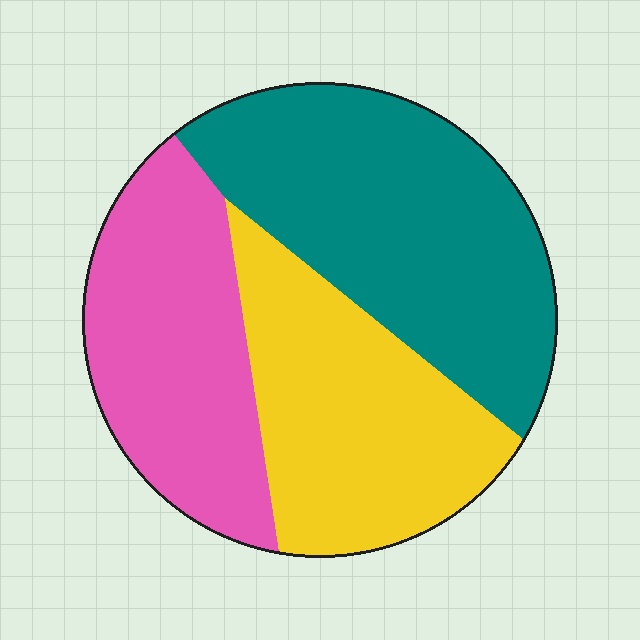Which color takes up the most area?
Teal, at roughly 40%.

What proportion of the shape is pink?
Pink covers roughly 30% of the shape.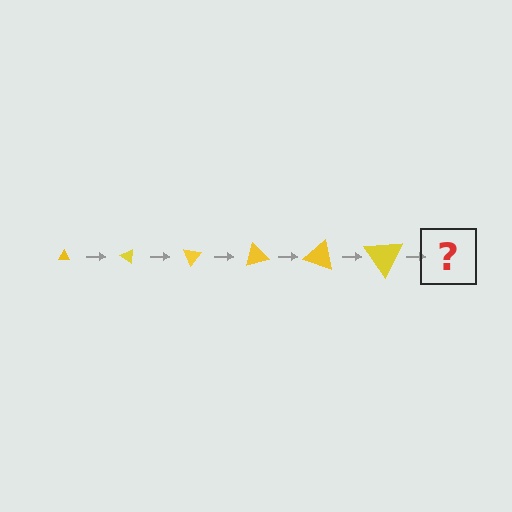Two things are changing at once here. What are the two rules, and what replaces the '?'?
The two rules are that the triangle grows larger each step and it rotates 35 degrees each step. The '?' should be a triangle, larger than the previous one and rotated 210 degrees from the start.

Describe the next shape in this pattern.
It should be a triangle, larger than the previous one and rotated 210 degrees from the start.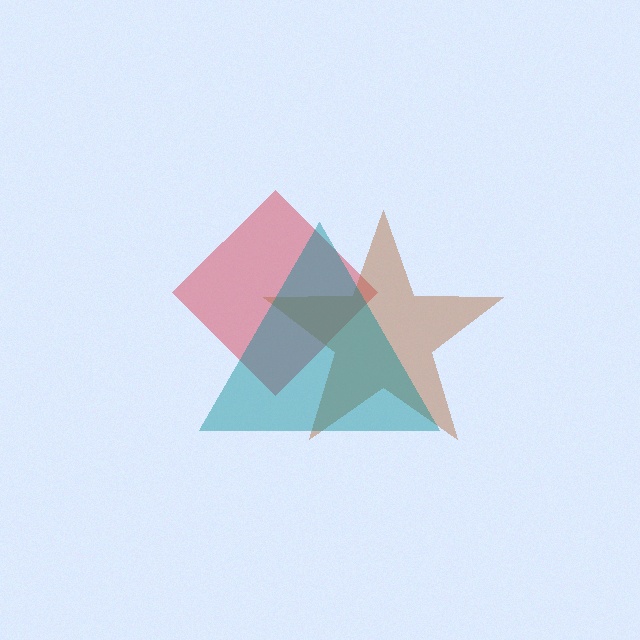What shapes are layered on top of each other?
The layered shapes are: a red diamond, a brown star, a teal triangle.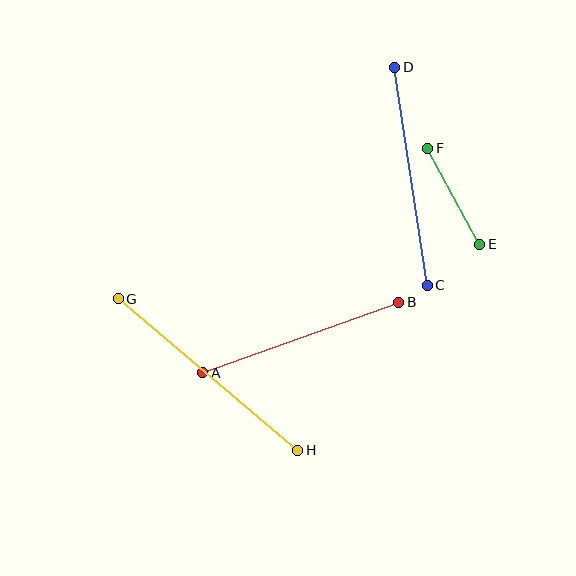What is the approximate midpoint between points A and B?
The midpoint is at approximately (301, 338) pixels.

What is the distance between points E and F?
The distance is approximately 109 pixels.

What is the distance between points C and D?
The distance is approximately 221 pixels.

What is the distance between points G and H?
The distance is approximately 235 pixels.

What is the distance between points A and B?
The distance is approximately 208 pixels.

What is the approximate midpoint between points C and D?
The midpoint is at approximately (411, 176) pixels.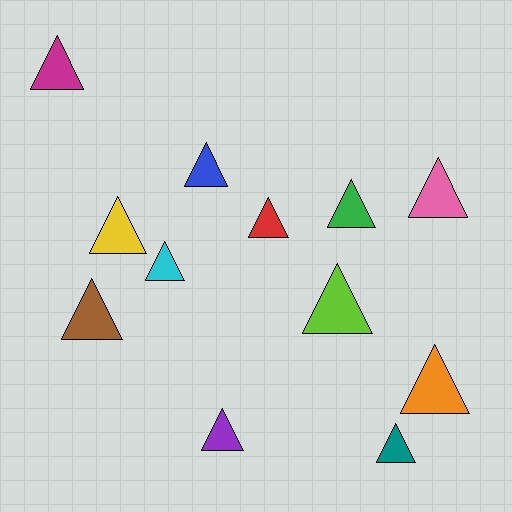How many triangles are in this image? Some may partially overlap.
There are 12 triangles.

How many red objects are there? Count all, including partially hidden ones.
There is 1 red object.